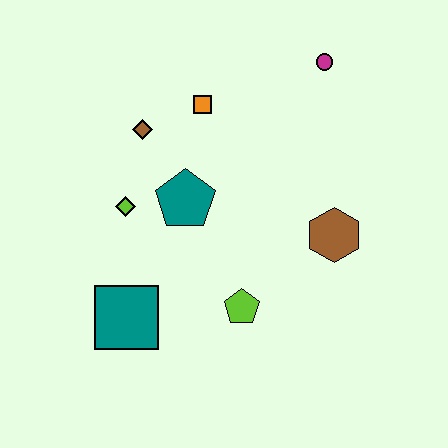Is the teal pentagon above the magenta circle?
No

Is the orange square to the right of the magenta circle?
No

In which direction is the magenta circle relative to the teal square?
The magenta circle is above the teal square.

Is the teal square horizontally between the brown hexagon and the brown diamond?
No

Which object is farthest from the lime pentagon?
The magenta circle is farthest from the lime pentagon.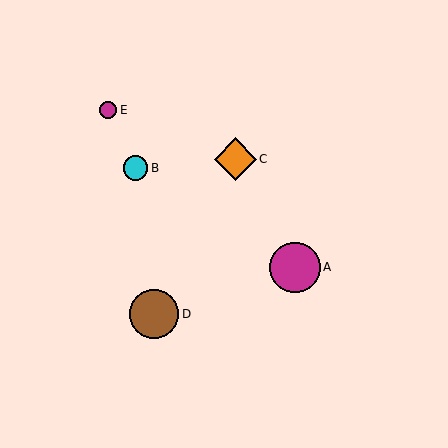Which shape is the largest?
The magenta circle (labeled A) is the largest.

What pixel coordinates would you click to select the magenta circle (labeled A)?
Click at (295, 267) to select the magenta circle A.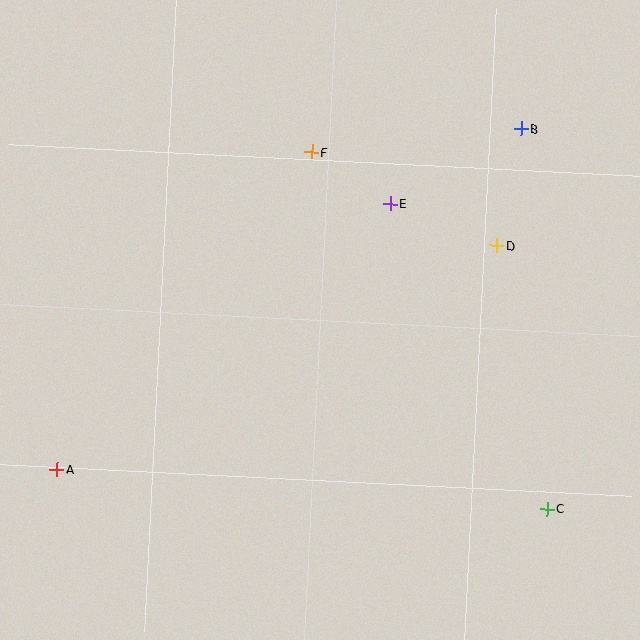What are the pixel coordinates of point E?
Point E is at (390, 204).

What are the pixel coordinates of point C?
Point C is at (547, 509).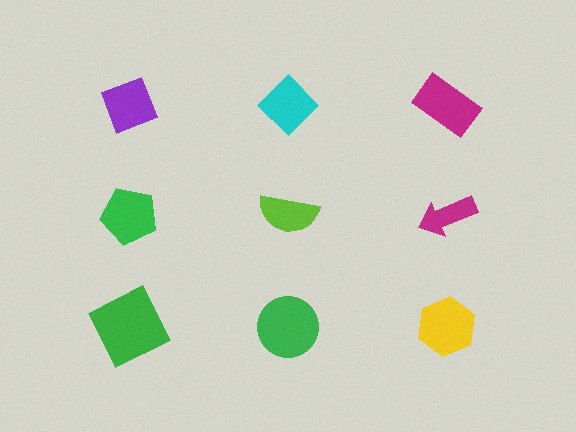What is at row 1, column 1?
A purple diamond.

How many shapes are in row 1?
3 shapes.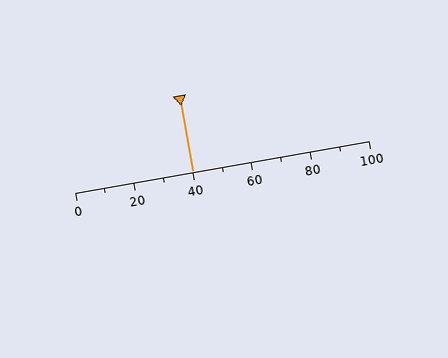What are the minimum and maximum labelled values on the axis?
The axis runs from 0 to 100.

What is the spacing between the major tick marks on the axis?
The major ticks are spaced 20 apart.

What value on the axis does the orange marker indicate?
The marker indicates approximately 40.